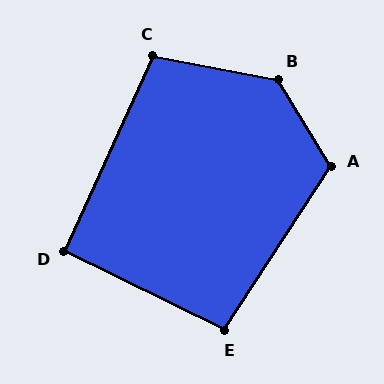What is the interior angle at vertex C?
Approximately 104 degrees (obtuse).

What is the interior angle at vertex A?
Approximately 116 degrees (obtuse).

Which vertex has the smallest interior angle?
D, at approximately 91 degrees.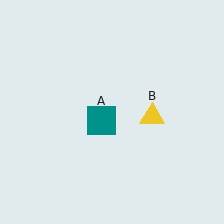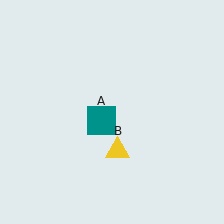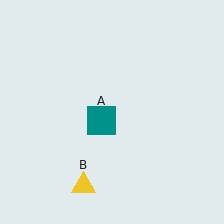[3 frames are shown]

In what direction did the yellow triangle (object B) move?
The yellow triangle (object B) moved down and to the left.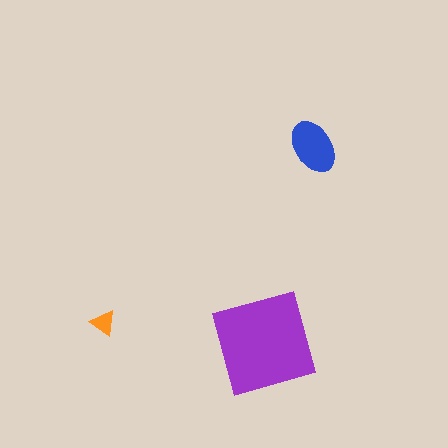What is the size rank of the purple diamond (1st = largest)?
1st.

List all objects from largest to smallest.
The purple diamond, the blue ellipse, the orange triangle.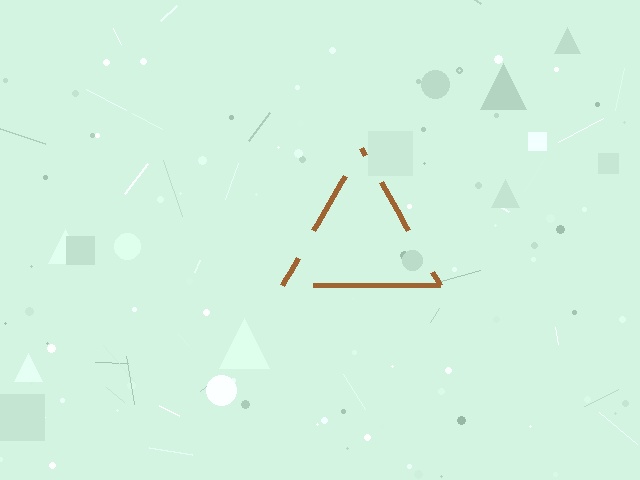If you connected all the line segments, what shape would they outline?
They would outline a triangle.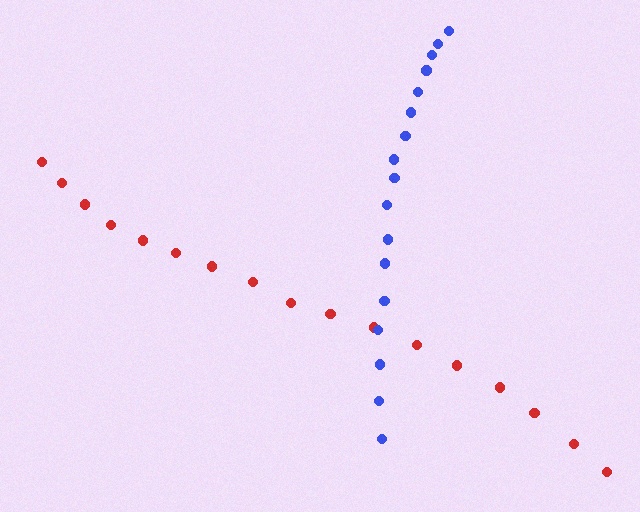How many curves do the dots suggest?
There are 2 distinct paths.